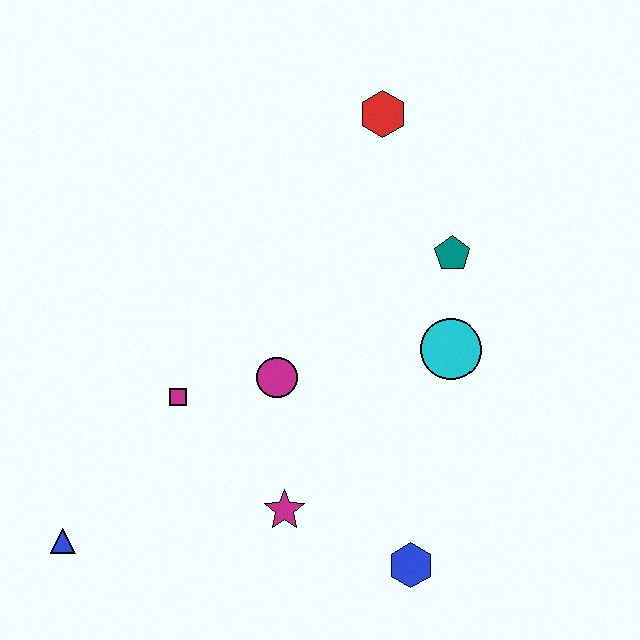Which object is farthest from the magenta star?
The red hexagon is farthest from the magenta star.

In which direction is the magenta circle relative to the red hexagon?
The magenta circle is below the red hexagon.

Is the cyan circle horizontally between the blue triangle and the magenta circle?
No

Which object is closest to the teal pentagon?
The cyan circle is closest to the teal pentagon.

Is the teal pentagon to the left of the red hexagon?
No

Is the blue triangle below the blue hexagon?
No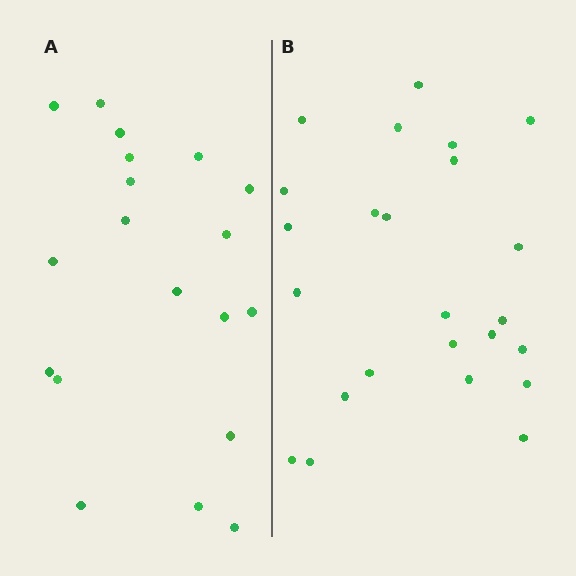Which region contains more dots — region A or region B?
Region B (the right region) has more dots.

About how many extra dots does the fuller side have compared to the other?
Region B has about 5 more dots than region A.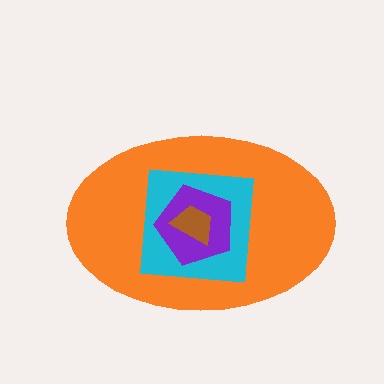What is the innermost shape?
The brown trapezoid.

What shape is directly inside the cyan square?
The purple pentagon.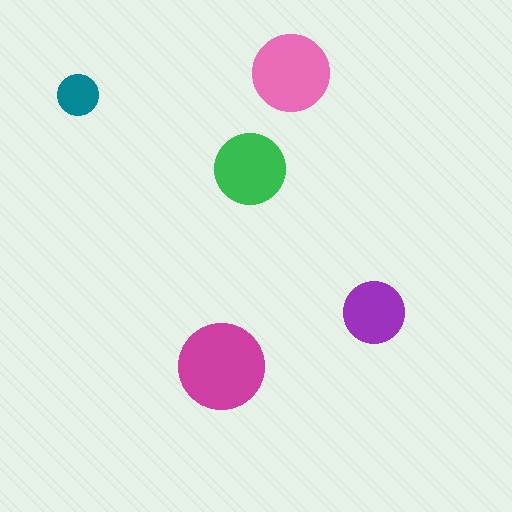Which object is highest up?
The pink circle is topmost.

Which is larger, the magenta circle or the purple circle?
The magenta one.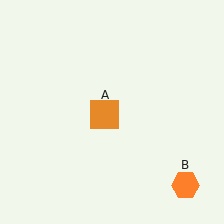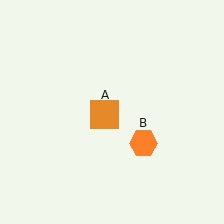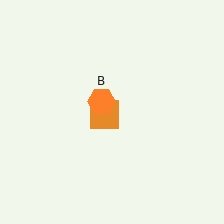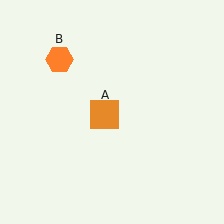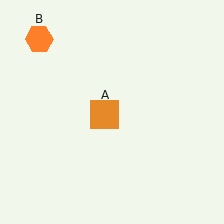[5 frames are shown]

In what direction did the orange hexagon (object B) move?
The orange hexagon (object B) moved up and to the left.